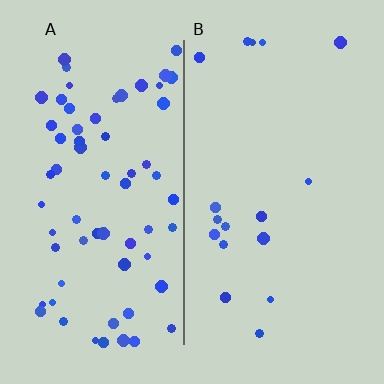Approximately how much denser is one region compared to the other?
Approximately 3.9× — region A over region B.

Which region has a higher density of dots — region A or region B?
A (the left).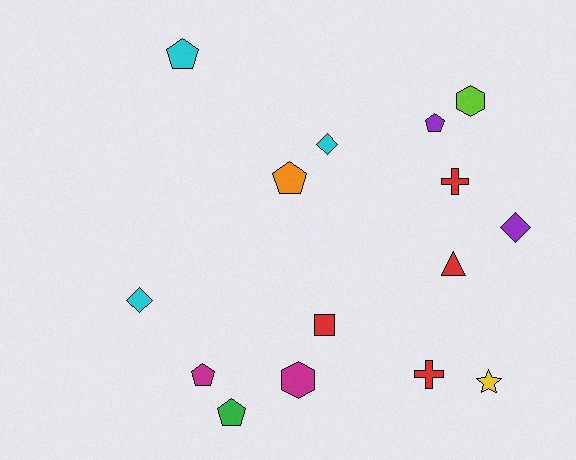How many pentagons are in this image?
There are 5 pentagons.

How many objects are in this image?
There are 15 objects.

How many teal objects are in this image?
There are no teal objects.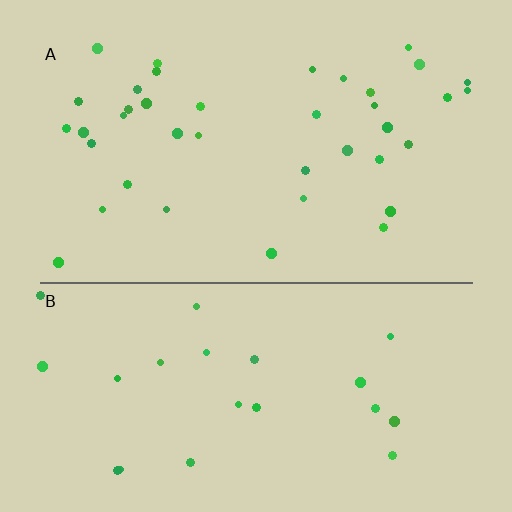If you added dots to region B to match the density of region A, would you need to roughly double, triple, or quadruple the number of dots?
Approximately double.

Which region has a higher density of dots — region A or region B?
A (the top).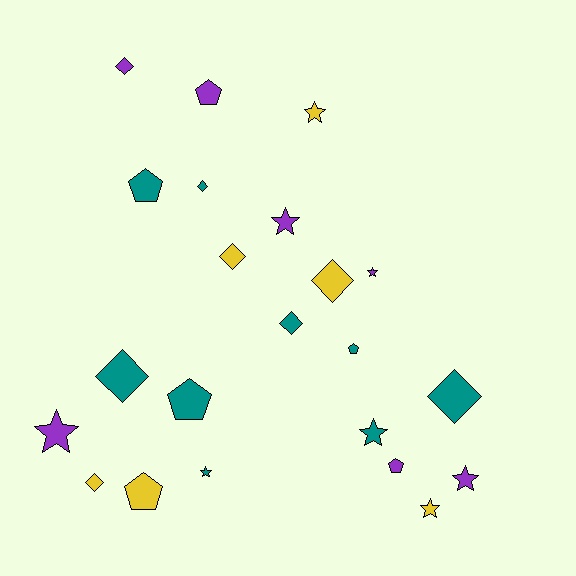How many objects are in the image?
There are 22 objects.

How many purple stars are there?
There are 4 purple stars.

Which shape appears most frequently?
Star, with 8 objects.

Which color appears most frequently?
Teal, with 9 objects.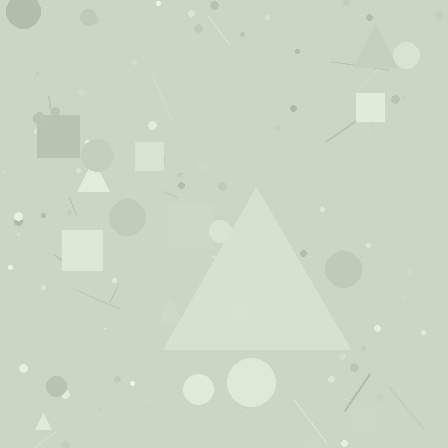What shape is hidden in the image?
A triangle is hidden in the image.